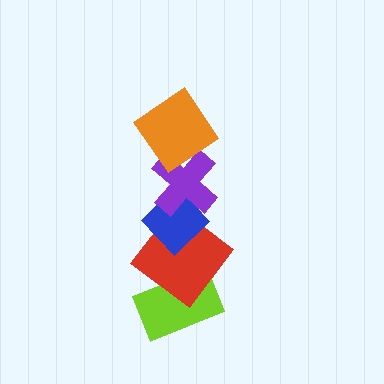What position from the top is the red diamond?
The red diamond is 4th from the top.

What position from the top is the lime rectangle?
The lime rectangle is 5th from the top.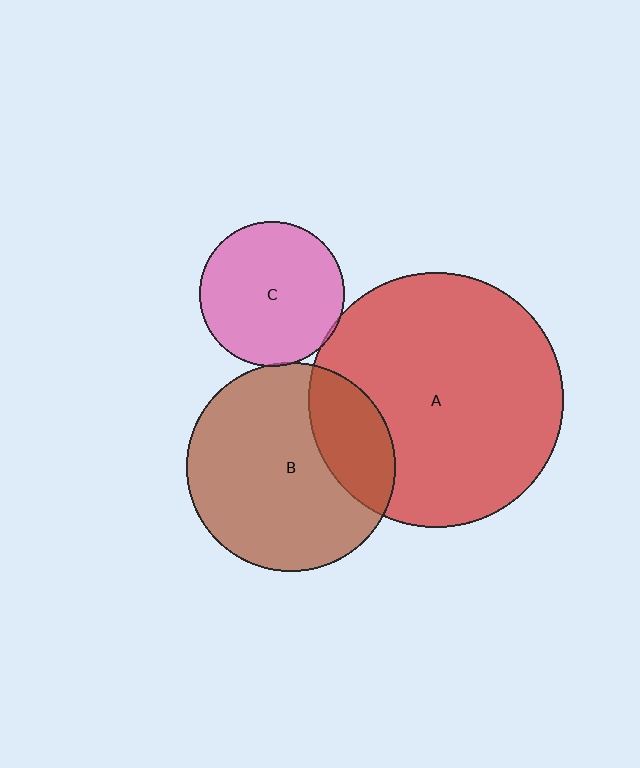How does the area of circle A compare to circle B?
Approximately 1.5 times.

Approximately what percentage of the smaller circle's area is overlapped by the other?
Approximately 5%.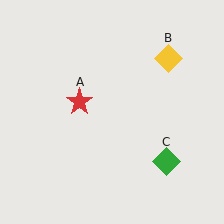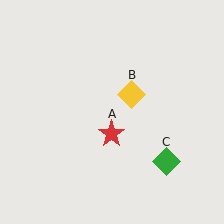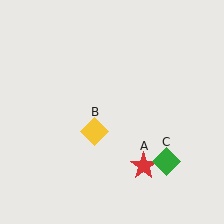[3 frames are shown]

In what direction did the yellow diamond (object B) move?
The yellow diamond (object B) moved down and to the left.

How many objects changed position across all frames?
2 objects changed position: red star (object A), yellow diamond (object B).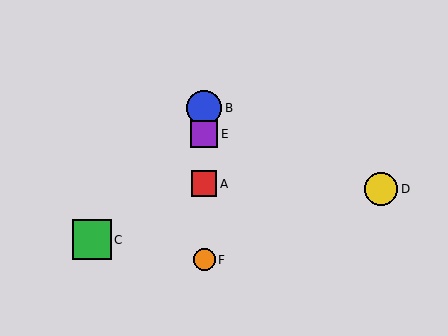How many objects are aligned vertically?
4 objects (A, B, E, F) are aligned vertically.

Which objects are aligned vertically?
Objects A, B, E, F are aligned vertically.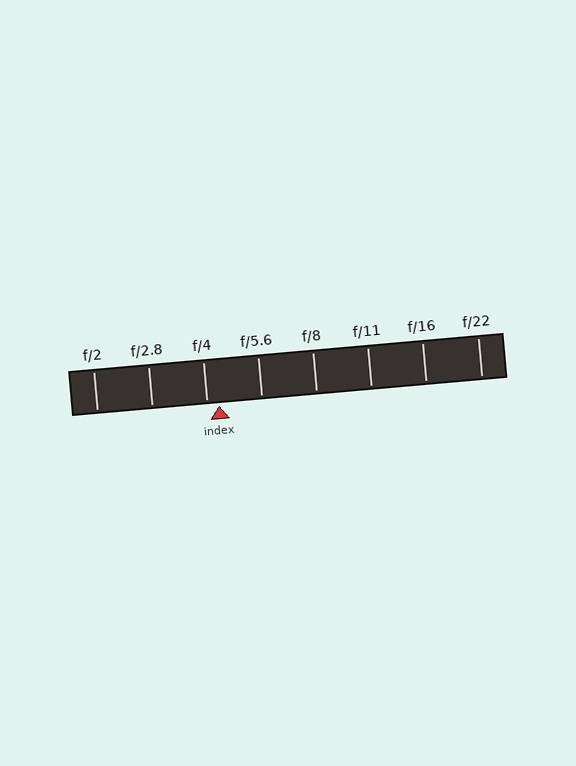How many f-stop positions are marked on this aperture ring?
There are 8 f-stop positions marked.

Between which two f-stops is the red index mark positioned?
The index mark is between f/4 and f/5.6.